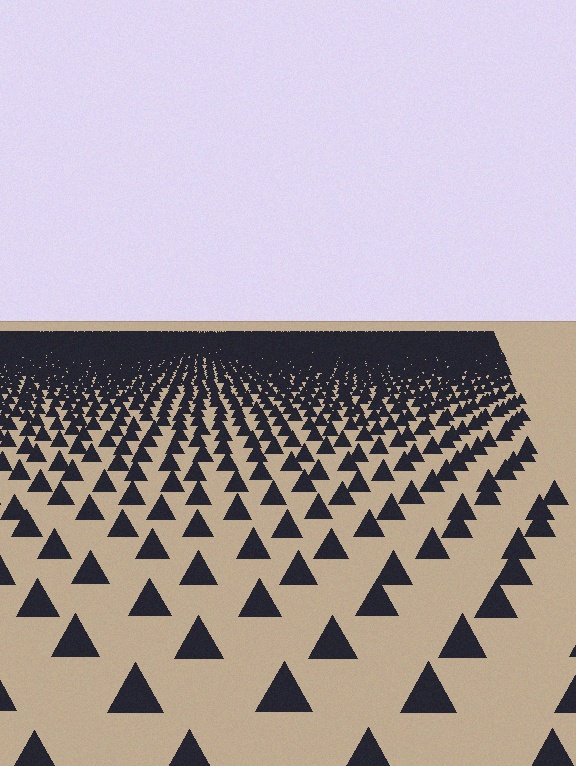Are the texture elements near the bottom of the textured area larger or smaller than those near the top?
Larger. Near the bottom, elements are closer to the viewer and appear at a bigger on-screen size.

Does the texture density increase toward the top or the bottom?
Density increases toward the top.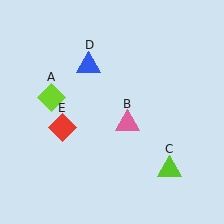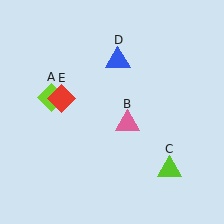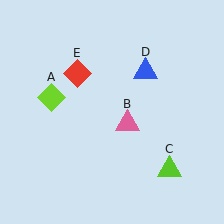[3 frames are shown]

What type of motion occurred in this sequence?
The blue triangle (object D), red diamond (object E) rotated clockwise around the center of the scene.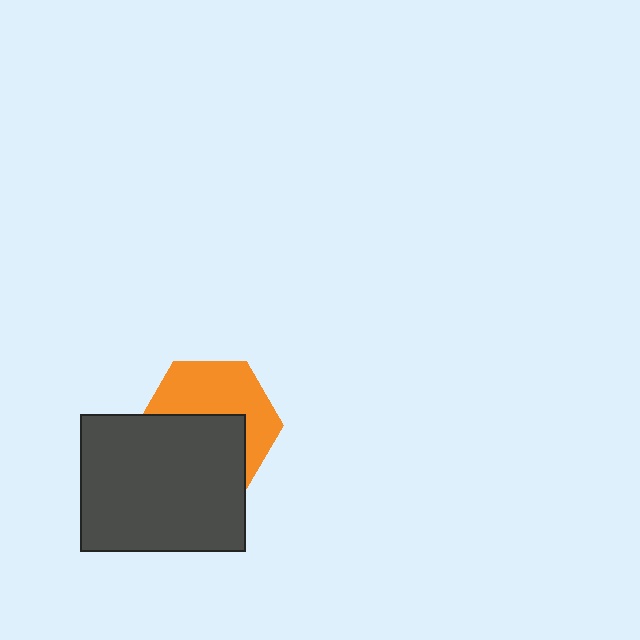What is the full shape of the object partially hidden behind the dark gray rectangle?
The partially hidden object is an orange hexagon.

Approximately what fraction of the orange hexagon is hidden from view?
Roughly 50% of the orange hexagon is hidden behind the dark gray rectangle.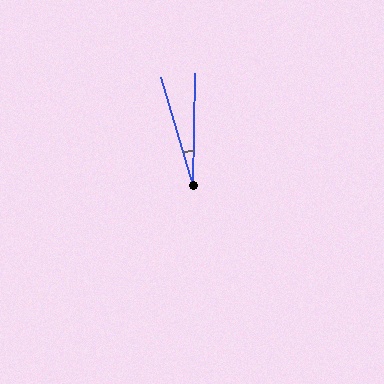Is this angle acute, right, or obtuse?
It is acute.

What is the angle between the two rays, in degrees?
Approximately 18 degrees.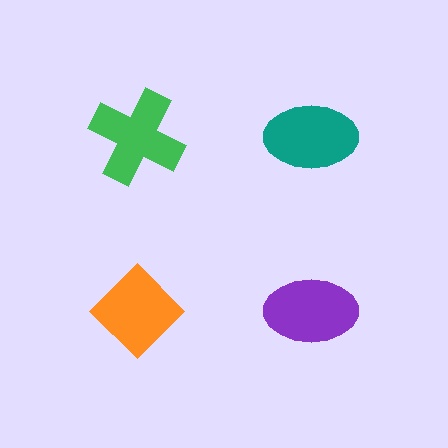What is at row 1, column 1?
A green cross.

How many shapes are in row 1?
2 shapes.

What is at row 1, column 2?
A teal ellipse.